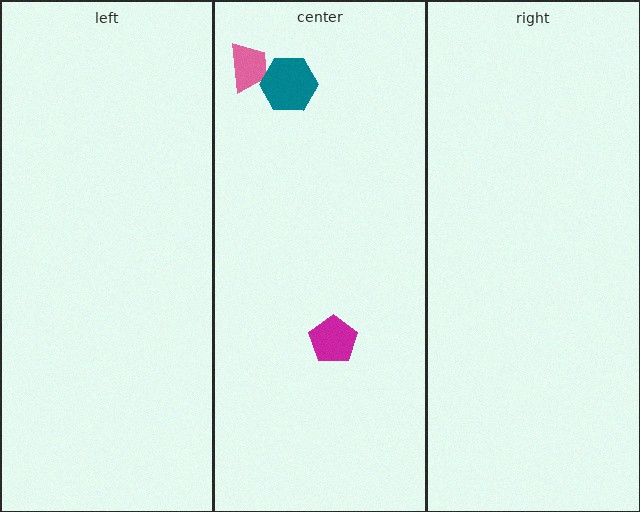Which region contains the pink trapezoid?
The center region.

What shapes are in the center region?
The magenta pentagon, the pink trapezoid, the teal hexagon.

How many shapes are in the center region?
3.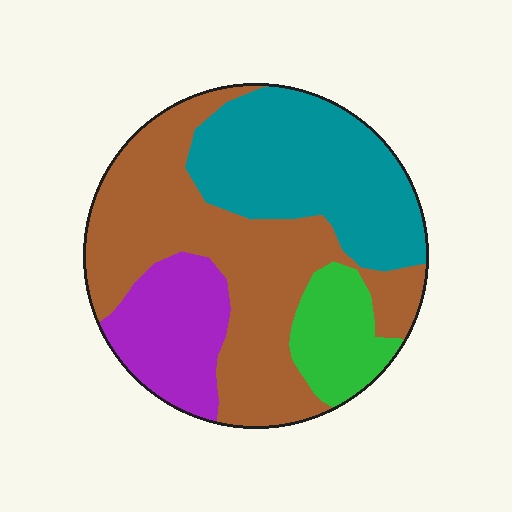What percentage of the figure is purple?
Purple takes up about one sixth (1/6) of the figure.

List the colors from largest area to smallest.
From largest to smallest: brown, teal, purple, green.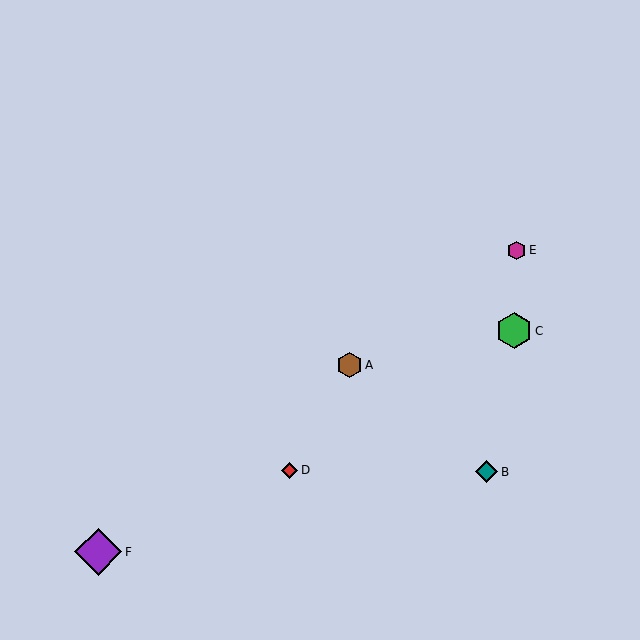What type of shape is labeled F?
Shape F is a purple diamond.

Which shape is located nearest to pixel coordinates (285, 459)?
The red diamond (labeled D) at (290, 470) is nearest to that location.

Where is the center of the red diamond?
The center of the red diamond is at (290, 470).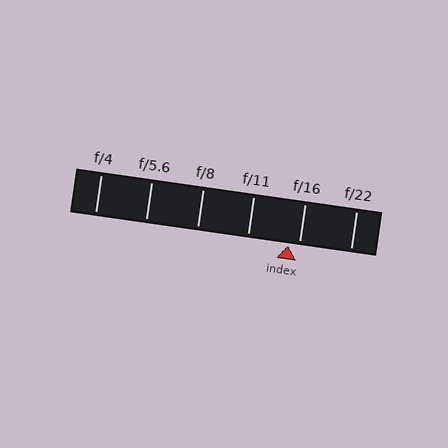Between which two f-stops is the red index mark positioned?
The index mark is between f/11 and f/16.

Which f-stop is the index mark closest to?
The index mark is closest to f/16.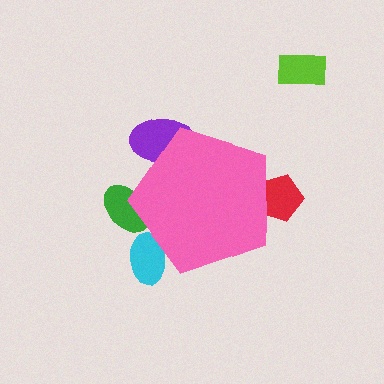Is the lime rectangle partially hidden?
No, the lime rectangle is fully visible.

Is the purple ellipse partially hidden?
Yes, the purple ellipse is partially hidden behind the pink pentagon.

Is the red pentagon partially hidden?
Yes, the red pentagon is partially hidden behind the pink pentagon.